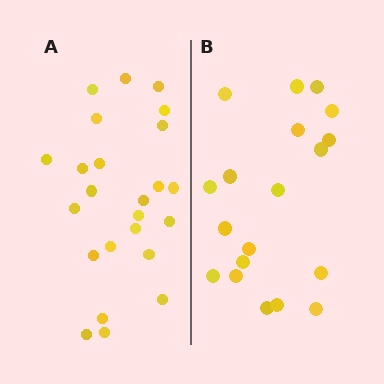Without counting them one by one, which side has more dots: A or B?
Region A (the left region) has more dots.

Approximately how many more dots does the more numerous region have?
Region A has about 5 more dots than region B.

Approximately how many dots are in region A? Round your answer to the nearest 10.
About 20 dots. (The exact count is 24, which rounds to 20.)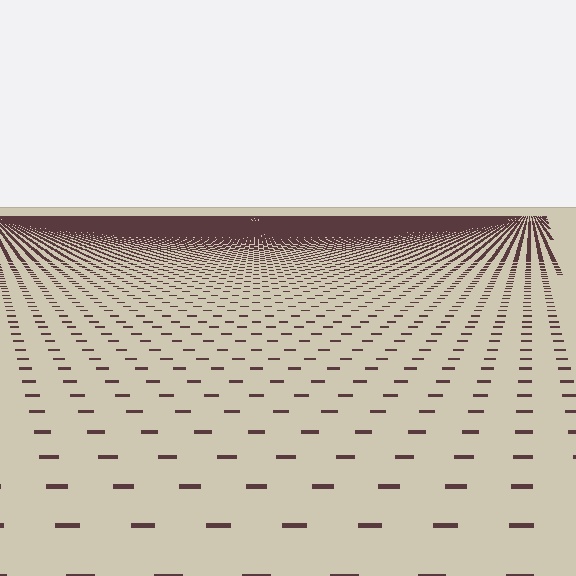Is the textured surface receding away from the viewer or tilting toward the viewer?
The surface is receding away from the viewer. Texture elements get smaller and denser toward the top.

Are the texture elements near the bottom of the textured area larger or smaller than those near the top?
Larger. Near the bottom, elements are closer to the viewer and appear at a bigger on-screen size.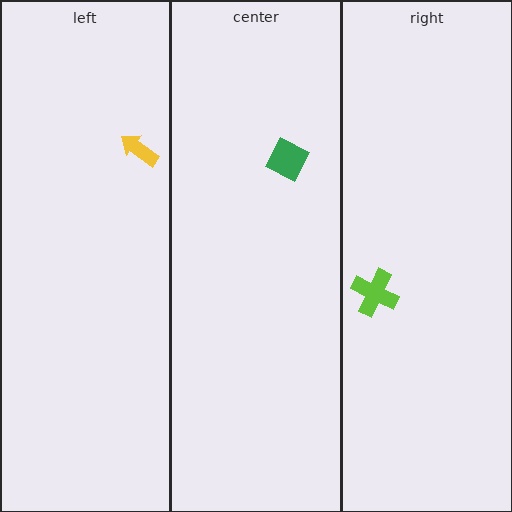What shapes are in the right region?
The lime cross.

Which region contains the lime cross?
The right region.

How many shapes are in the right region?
1.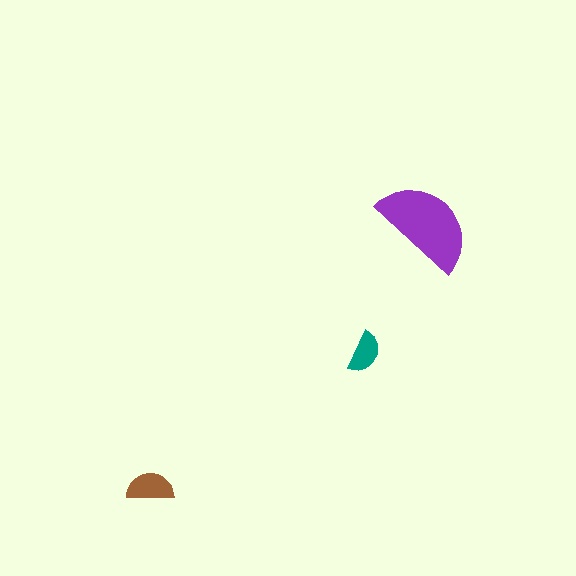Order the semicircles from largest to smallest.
the purple one, the brown one, the teal one.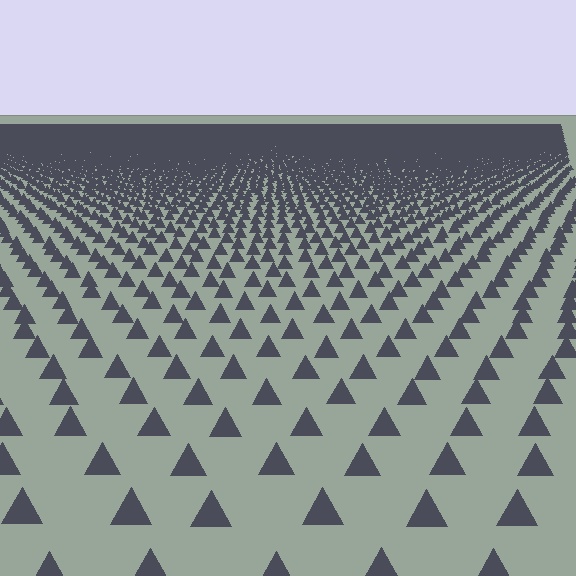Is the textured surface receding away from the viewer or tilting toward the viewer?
The surface is receding away from the viewer. Texture elements get smaller and denser toward the top.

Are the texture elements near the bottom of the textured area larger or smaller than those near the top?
Larger. Near the bottom, elements are closer to the viewer and appear at a bigger on-screen size.